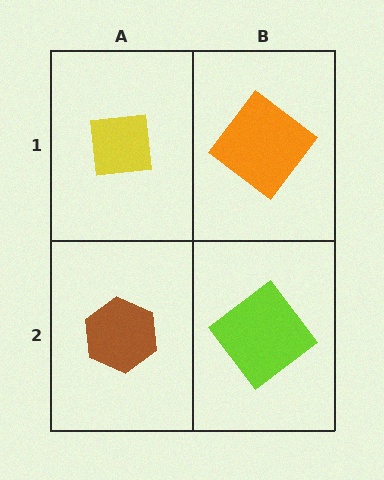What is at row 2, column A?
A brown hexagon.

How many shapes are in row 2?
2 shapes.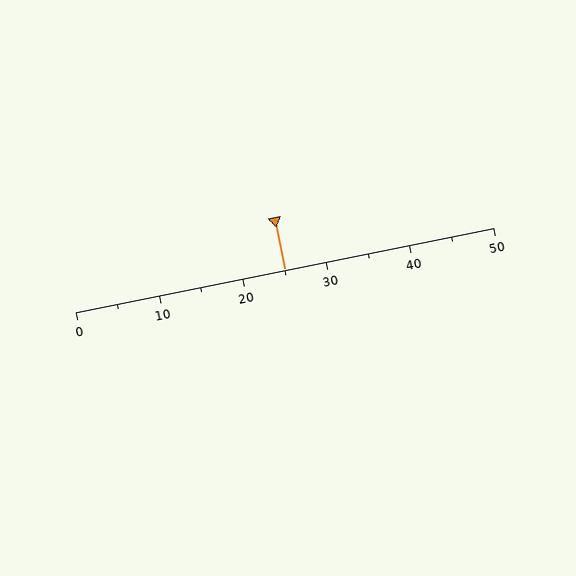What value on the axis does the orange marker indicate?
The marker indicates approximately 25.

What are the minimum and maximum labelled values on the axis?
The axis runs from 0 to 50.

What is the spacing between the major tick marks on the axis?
The major ticks are spaced 10 apart.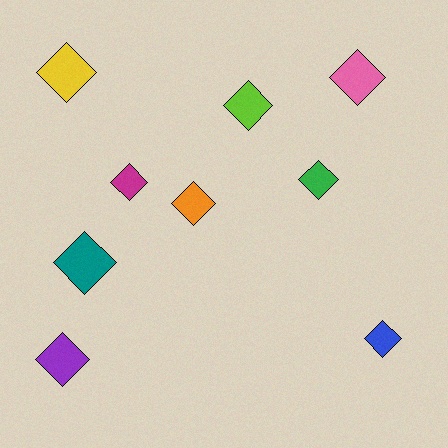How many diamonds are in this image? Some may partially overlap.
There are 9 diamonds.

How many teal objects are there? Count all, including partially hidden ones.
There is 1 teal object.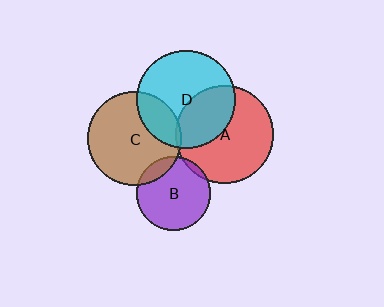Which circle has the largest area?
Circle A (red).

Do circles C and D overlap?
Yes.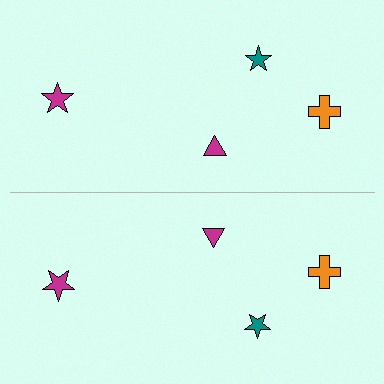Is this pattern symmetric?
Yes, this pattern has bilateral (reflection) symmetry.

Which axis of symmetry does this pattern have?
The pattern has a horizontal axis of symmetry running through the center of the image.